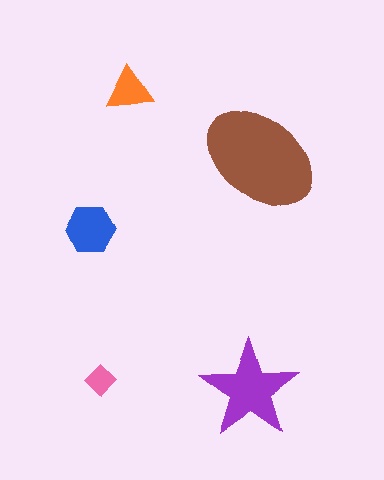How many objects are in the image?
There are 5 objects in the image.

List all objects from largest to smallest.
The brown ellipse, the purple star, the blue hexagon, the orange triangle, the pink diamond.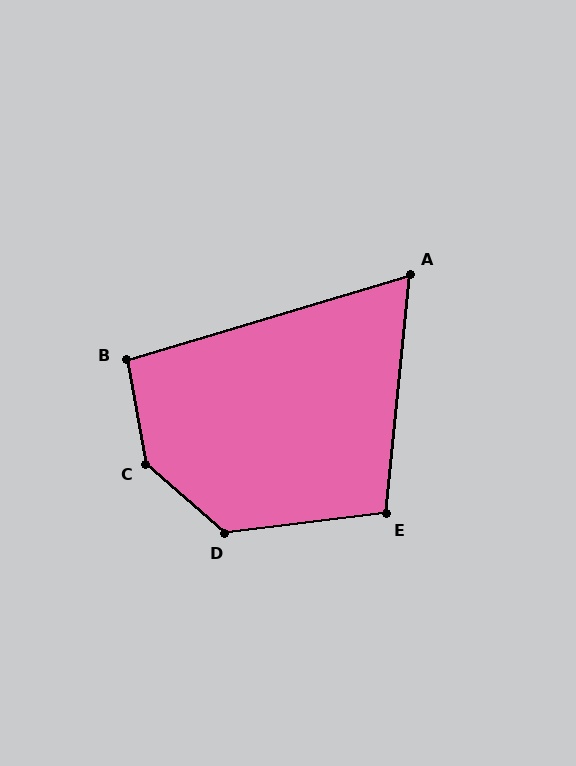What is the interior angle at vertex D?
Approximately 131 degrees (obtuse).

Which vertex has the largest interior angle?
C, at approximately 142 degrees.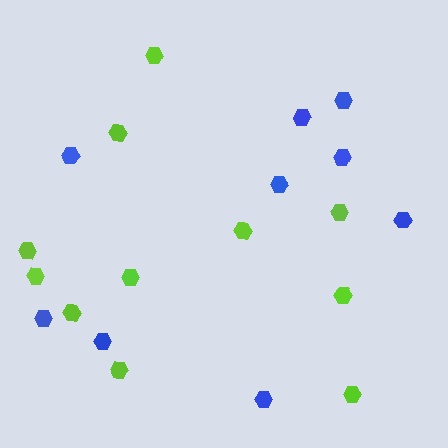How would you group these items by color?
There are 2 groups: one group of blue hexagons (9) and one group of lime hexagons (11).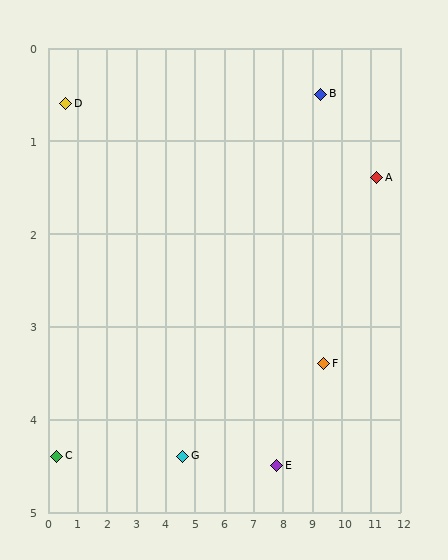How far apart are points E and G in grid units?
Points E and G are about 3.2 grid units apart.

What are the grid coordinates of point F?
Point F is at approximately (9.4, 3.4).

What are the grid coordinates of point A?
Point A is at approximately (11.2, 1.4).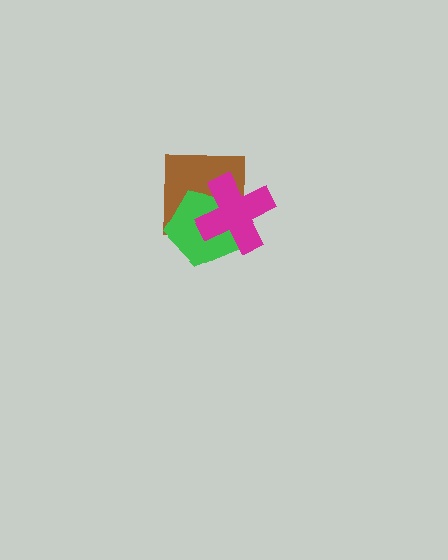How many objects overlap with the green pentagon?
2 objects overlap with the green pentagon.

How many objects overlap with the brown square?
2 objects overlap with the brown square.